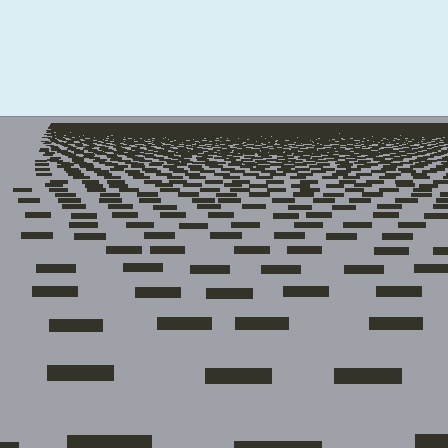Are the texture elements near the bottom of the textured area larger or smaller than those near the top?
Larger. Near the bottom, elements are closer to the viewer and appear at a bigger on-screen size.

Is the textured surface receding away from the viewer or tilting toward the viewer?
The surface is receding away from the viewer. Texture elements get smaller and denser toward the top.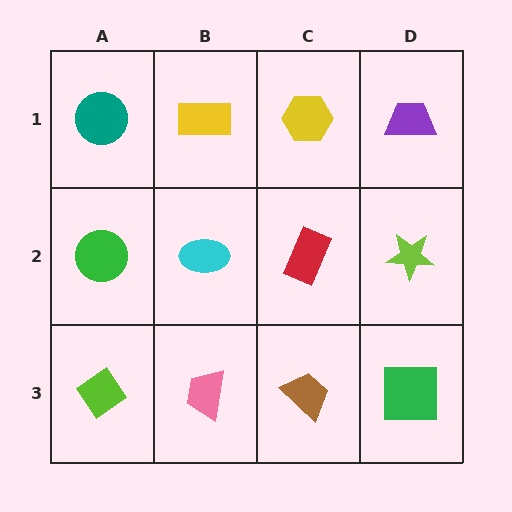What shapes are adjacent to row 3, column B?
A cyan ellipse (row 2, column B), a lime diamond (row 3, column A), a brown trapezoid (row 3, column C).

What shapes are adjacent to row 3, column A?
A green circle (row 2, column A), a pink trapezoid (row 3, column B).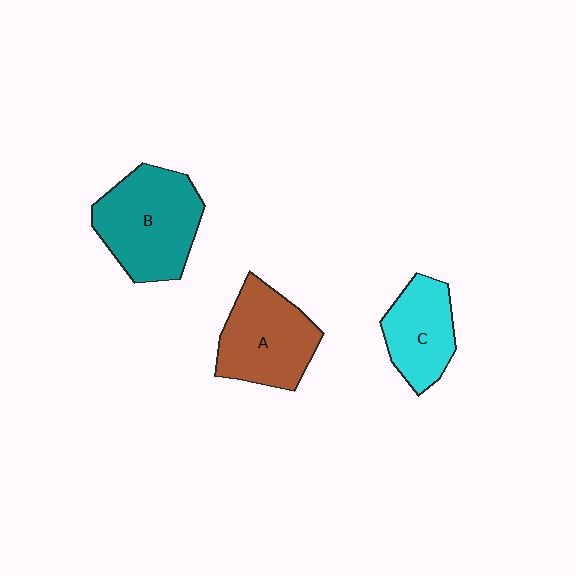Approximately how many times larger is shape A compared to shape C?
Approximately 1.3 times.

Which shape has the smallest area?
Shape C (cyan).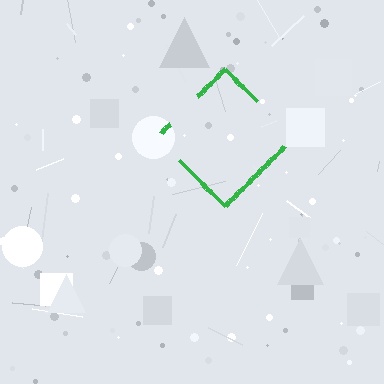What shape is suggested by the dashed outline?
The dashed outline suggests a diamond.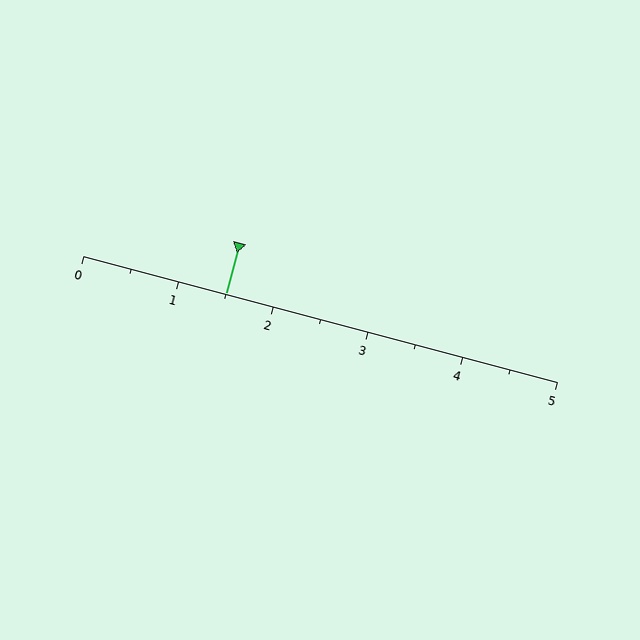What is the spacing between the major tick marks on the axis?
The major ticks are spaced 1 apart.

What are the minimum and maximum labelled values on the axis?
The axis runs from 0 to 5.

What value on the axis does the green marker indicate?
The marker indicates approximately 1.5.